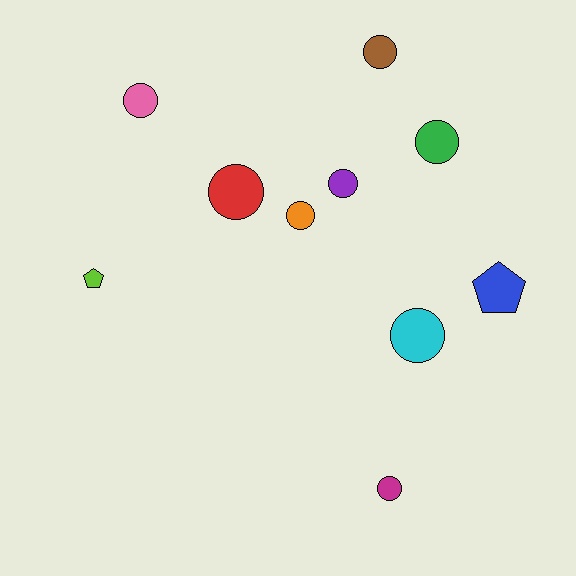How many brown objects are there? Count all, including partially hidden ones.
There is 1 brown object.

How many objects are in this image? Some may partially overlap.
There are 10 objects.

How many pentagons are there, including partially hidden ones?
There are 2 pentagons.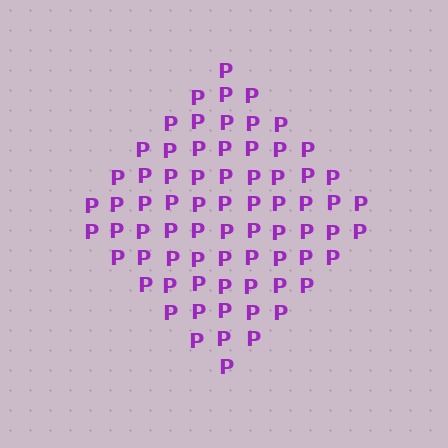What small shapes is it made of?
It is made of small letter P's.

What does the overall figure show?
The overall figure shows a diamond.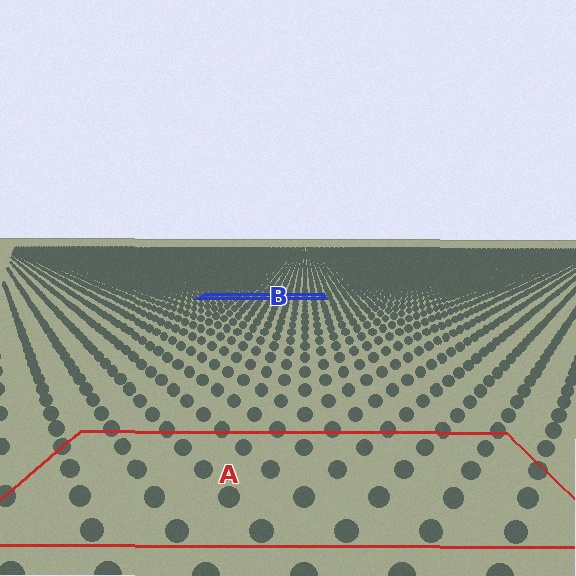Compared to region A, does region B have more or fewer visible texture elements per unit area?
Region B has more texture elements per unit area — they are packed more densely because it is farther away.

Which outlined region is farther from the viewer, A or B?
Region B is farther from the viewer — the texture elements inside it appear smaller and more densely packed.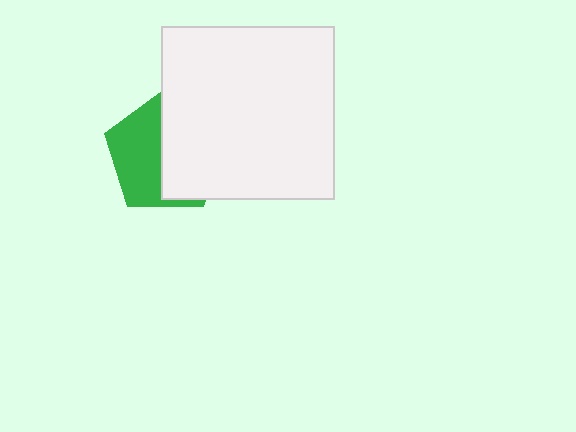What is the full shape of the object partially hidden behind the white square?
The partially hidden object is a green pentagon.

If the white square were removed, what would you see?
You would see the complete green pentagon.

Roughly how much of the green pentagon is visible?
About half of it is visible (roughly 48%).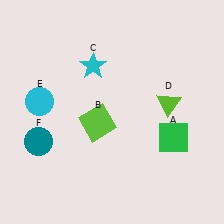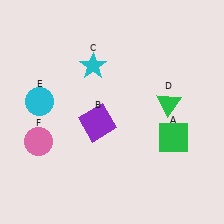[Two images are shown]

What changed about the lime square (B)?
In Image 1, B is lime. In Image 2, it changed to purple.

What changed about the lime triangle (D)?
In Image 1, D is lime. In Image 2, it changed to green.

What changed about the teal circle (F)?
In Image 1, F is teal. In Image 2, it changed to pink.